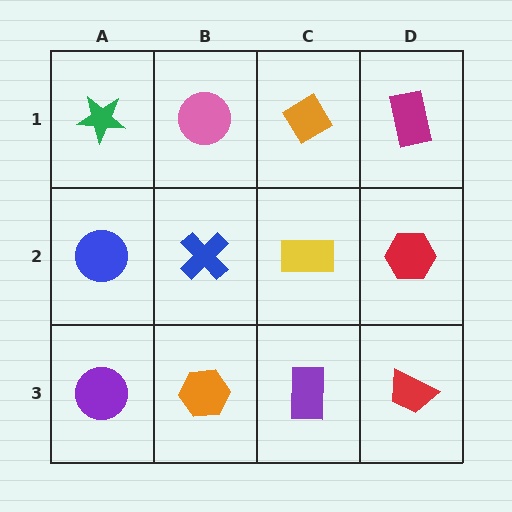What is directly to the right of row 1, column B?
An orange diamond.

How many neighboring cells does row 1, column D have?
2.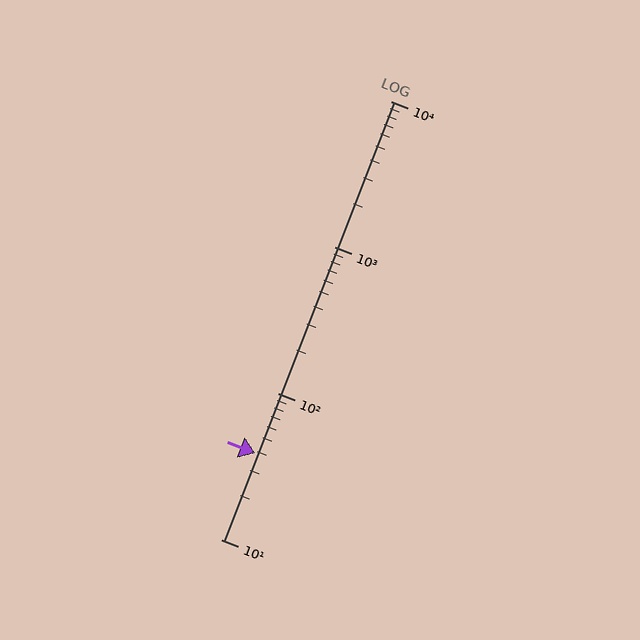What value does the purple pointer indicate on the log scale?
The pointer indicates approximately 39.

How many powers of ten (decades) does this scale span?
The scale spans 3 decades, from 10 to 10000.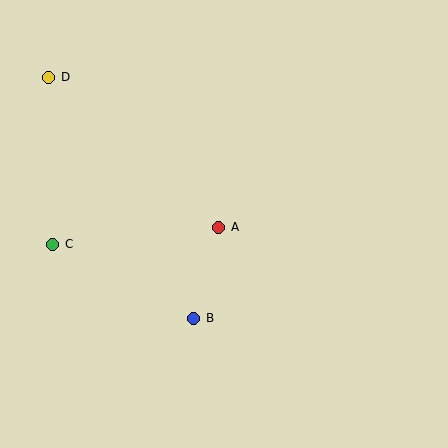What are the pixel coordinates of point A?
Point A is at (219, 227).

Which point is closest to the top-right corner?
Point A is closest to the top-right corner.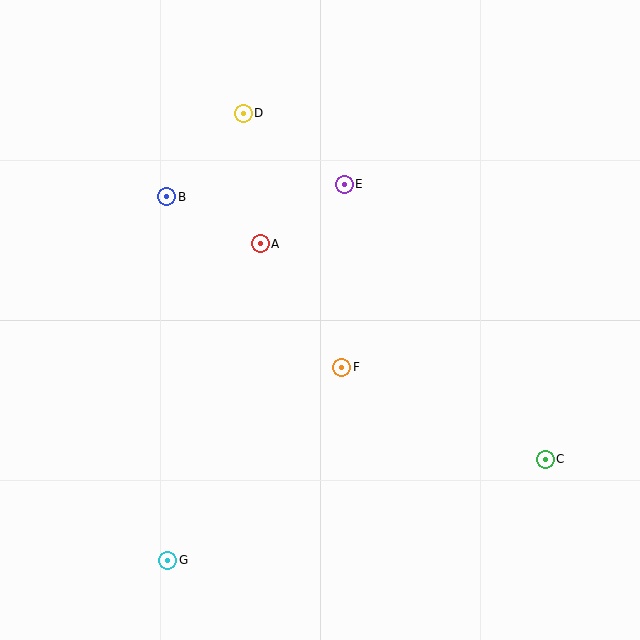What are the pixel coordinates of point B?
Point B is at (167, 197).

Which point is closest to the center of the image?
Point F at (342, 367) is closest to the center.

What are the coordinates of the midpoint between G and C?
The midpoint between G and C is at (356, 510).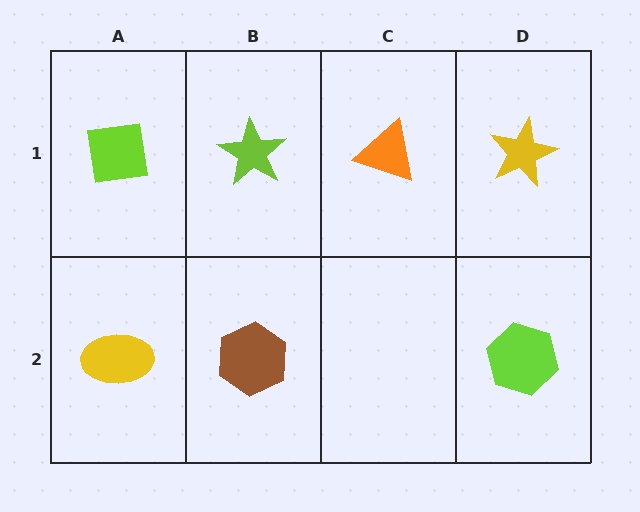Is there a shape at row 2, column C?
No, that cell is empty.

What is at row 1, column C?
An orange triangle.